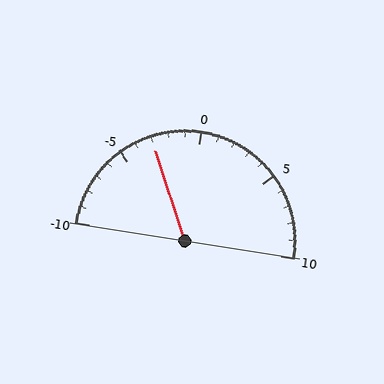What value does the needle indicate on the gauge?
The needle indicates approximately -3.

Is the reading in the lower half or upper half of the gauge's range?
The reading is in the lower half of the range (-10 to 10).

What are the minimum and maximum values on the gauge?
The gauge ranges from -10 to 10.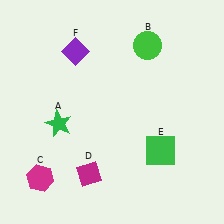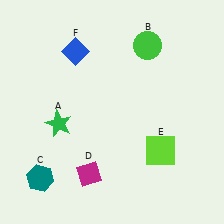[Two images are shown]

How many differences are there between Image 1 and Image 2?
There are 3 differences between the two images.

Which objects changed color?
C changed from magenta to teal. E changed from green to lime. F changed from purple to blue.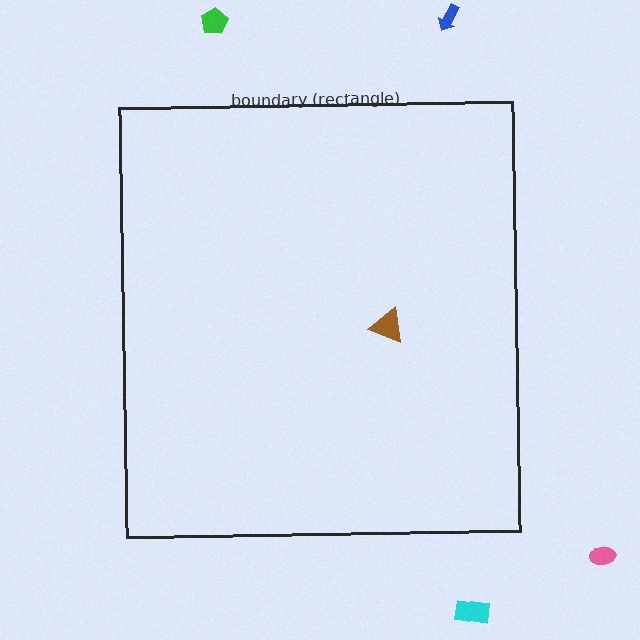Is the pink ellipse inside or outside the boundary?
Outside.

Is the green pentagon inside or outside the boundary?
Outside.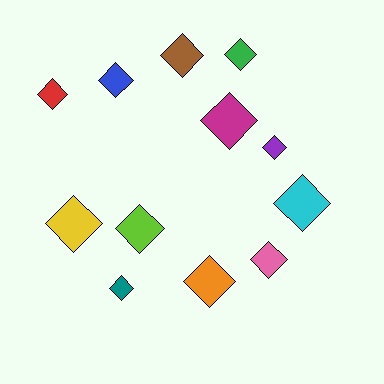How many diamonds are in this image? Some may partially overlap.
There are 12 diamonds.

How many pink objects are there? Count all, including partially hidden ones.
There is 1 pink object.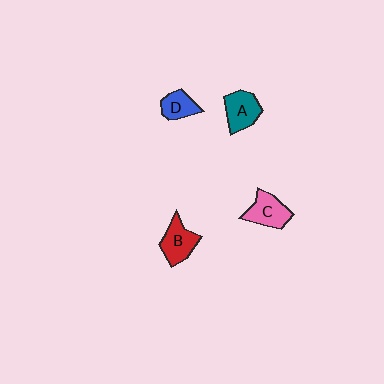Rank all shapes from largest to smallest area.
From largest to smallest: C (pink), A (teal), B (red), D (blue).